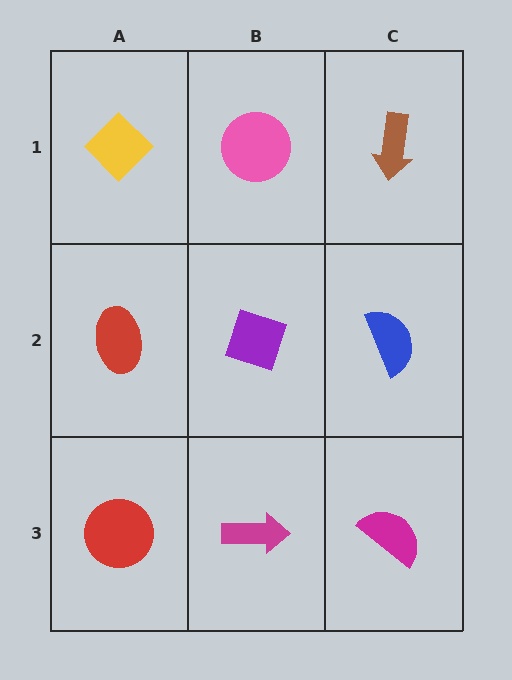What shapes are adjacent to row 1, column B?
A purple diamond (row 2, column B), a yellow diamond (row 1, column A), a brown arrow (row 1, column C).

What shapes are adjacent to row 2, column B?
A pink circle (row 1, column B), a magenta arrow (row 3, column B), a red ellipse (row 2, column A), a blue semicircle (row 2, column C).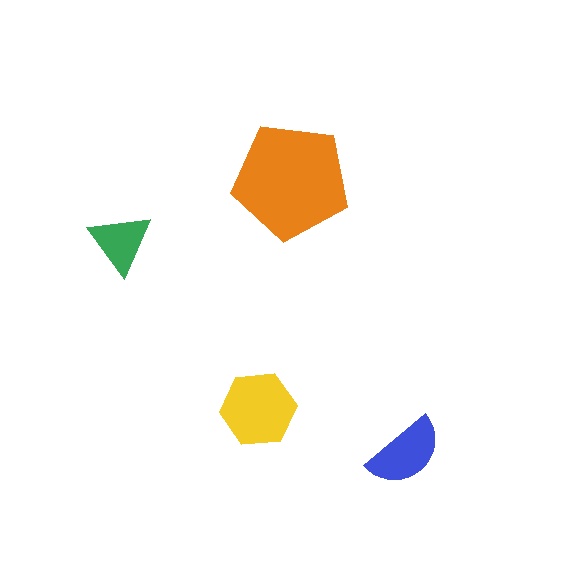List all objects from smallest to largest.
The green triangle, the blue semicircle, the yellow hexagon, the orange pentagon.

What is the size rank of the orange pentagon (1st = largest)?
1st.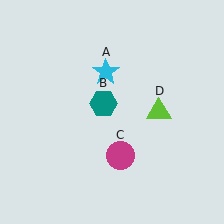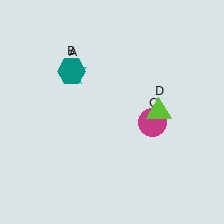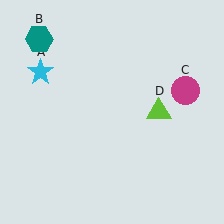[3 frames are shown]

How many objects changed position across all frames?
3 objects changed position: cyan star (object A), teal hexagon (object B), magenta circle (object C).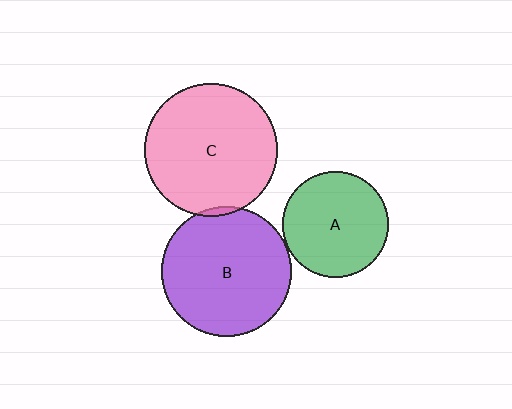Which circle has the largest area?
Circle C (pink).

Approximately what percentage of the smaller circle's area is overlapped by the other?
Approximately 5%.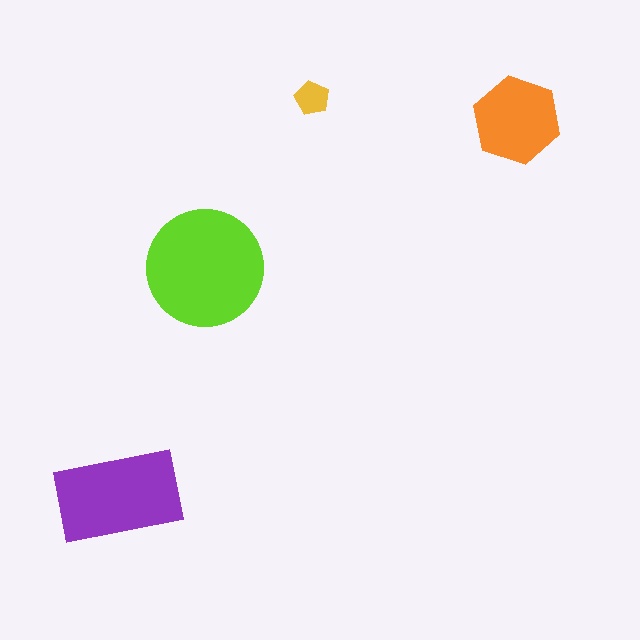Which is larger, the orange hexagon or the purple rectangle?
The purple rectangle.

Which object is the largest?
The lime circle.